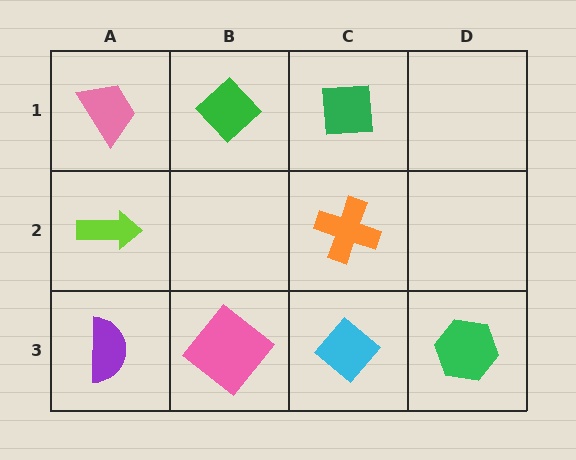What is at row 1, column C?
A green square.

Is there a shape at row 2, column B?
No, that cell is empty.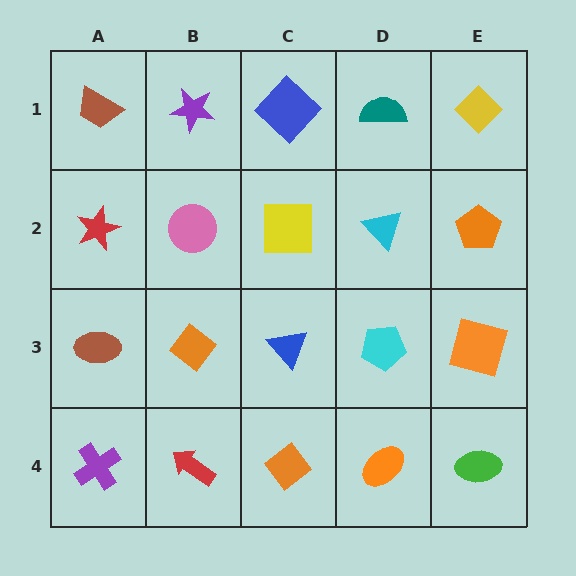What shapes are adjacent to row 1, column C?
A yellow square (row 2, column C), a purple star (row 1, column B), a teal semicircle (row 1, column D).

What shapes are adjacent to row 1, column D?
A cyan triangle (row 2, column D), a blue diamond (row 1, column C), a yellow diamond (row 1, column E).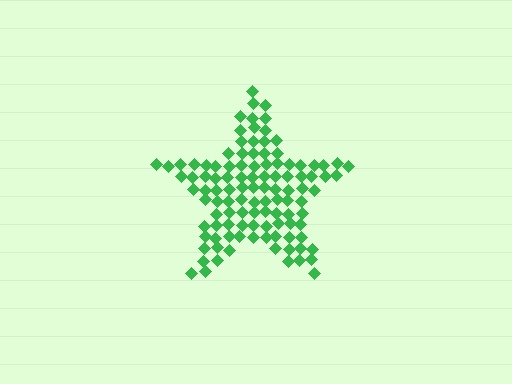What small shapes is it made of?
It is made of small diamonds.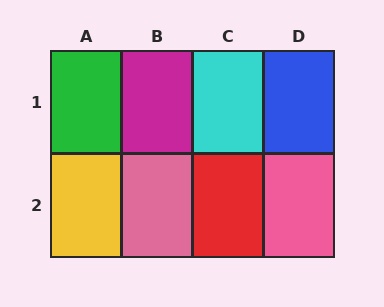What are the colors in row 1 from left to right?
Green, magenta, cyan, blue.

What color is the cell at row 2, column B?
Pink.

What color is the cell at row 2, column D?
Pink.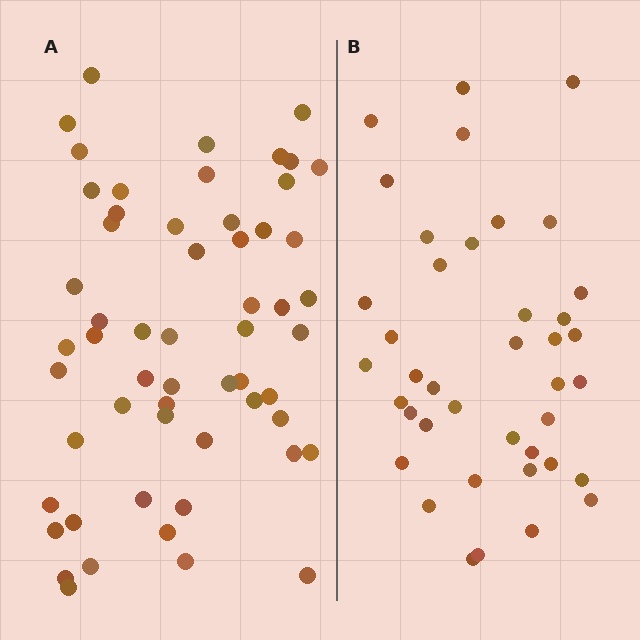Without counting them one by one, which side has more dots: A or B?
Region A (the left region) has more dots.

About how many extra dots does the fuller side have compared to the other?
Region A has approximately 15 more dots than region B.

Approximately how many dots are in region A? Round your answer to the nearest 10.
About 60 dots. (The exact count is 57, which rounds to 60.)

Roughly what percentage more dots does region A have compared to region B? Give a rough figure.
About 40% more.